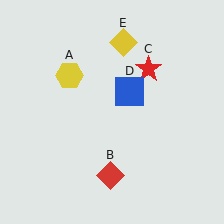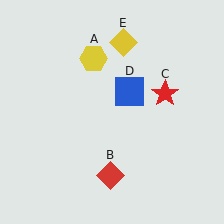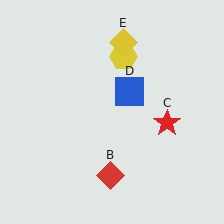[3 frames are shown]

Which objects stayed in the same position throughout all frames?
Red diamond (object B) and blue square (object D) and yellow diamond (object E) remained stationary.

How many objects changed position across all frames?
2 objects changed position: yellow hexagon (object A), red star (object C).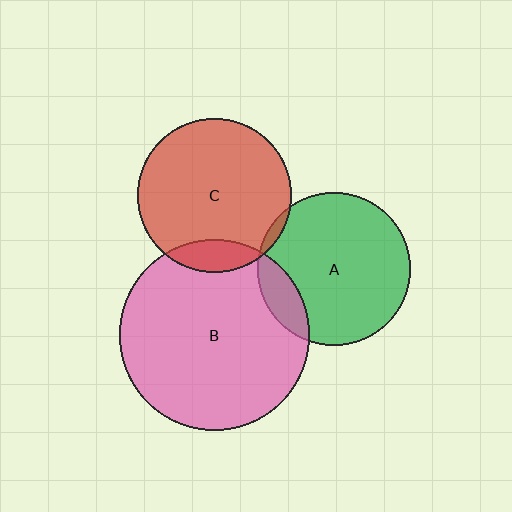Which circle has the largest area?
Circle B (pink).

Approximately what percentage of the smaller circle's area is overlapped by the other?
Approximately 5%.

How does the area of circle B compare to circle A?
Approximately 1.6 times.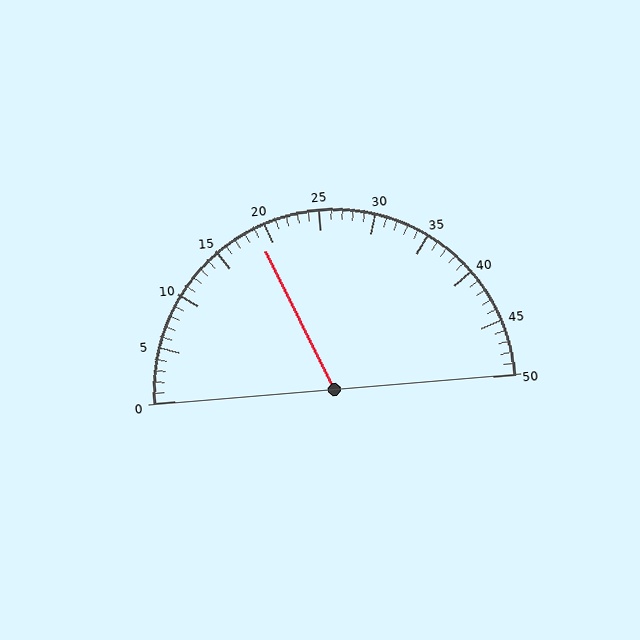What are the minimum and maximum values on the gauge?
The gauge ranges from 0 to 50.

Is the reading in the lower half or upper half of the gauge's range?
The reading is in the lower half of the range (0 to 50).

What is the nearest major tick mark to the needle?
The nearest major tick mark is 20.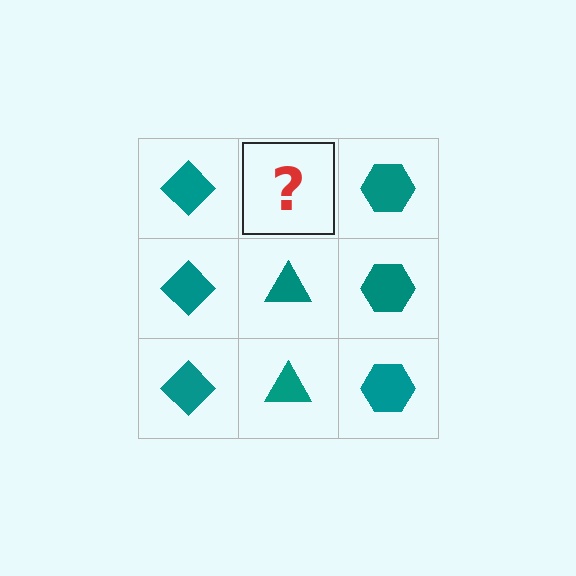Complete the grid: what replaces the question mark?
The question mark should be replaced with a teal triangle.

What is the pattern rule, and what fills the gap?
The rule is that each column has a consistent shape. The gap should be filled with a teal triangle.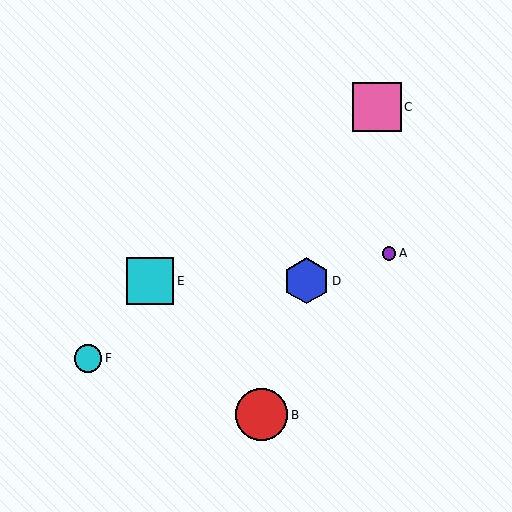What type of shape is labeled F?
Shape F is a cyan circle.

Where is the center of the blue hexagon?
The center of the blue hexagon is at (306, 281).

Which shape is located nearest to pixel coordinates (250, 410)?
The red circle (labeled B) at (261, 415) is nearest to that location.